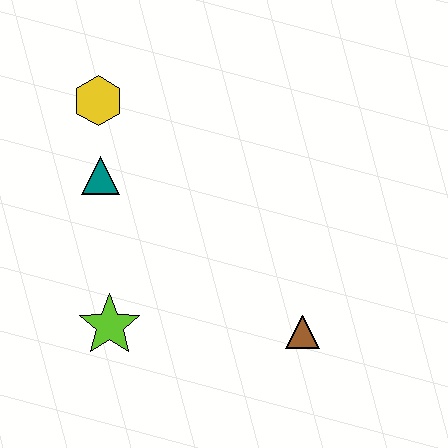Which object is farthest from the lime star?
The yellow hexagon is farthest from the lime star.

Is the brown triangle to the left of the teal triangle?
No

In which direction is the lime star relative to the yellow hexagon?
The lime star is below the yellow hexagon.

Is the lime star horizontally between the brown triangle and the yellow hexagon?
Yes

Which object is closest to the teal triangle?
The yellow hexagon is closest to the teal triangle.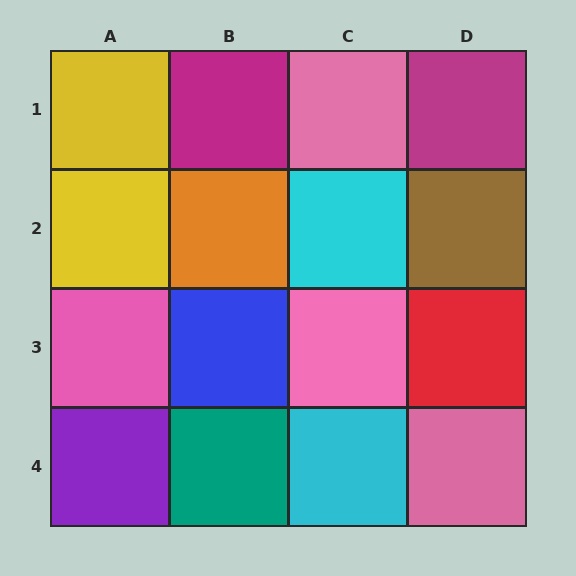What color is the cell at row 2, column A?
Yellow.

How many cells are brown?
1 cell is brown.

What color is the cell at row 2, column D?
Brown.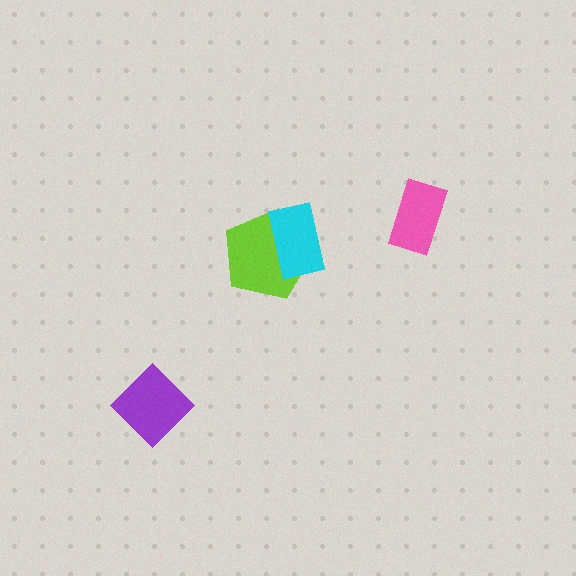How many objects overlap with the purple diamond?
0 objects overlap with the purple diamond.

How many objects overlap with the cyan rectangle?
1 object overlaps with the cyan rectangle.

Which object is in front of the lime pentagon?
The cyan rectangle is in front of the lime pentagon.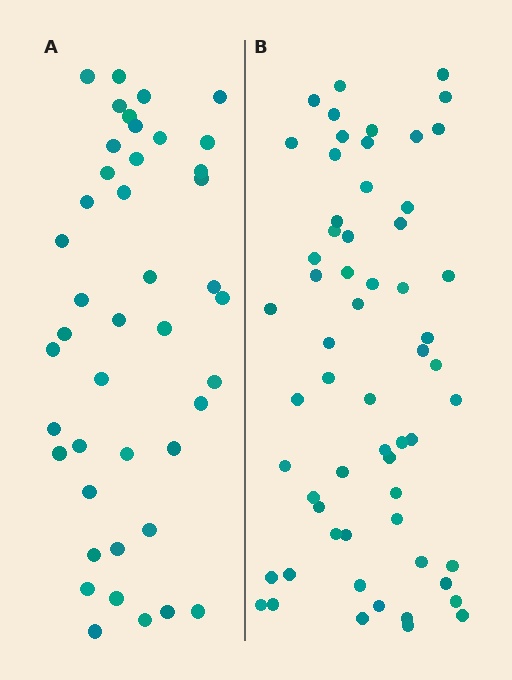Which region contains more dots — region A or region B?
Region B (the right region) has more dots.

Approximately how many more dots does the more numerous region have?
Region B has approximately 15 more dots than region A.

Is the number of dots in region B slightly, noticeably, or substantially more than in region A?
Region B has noticeably more, but not dramatically so. The ratio is roughly 1.4 to 1.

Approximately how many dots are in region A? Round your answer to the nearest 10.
About 40 dots. (The exact count is 43, which rounds to 40.)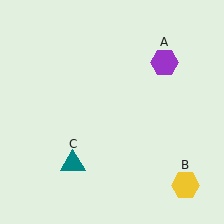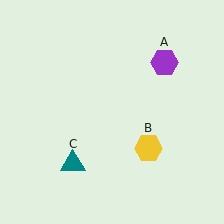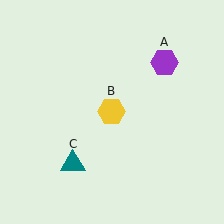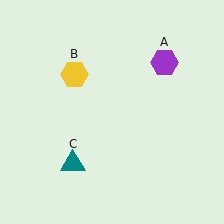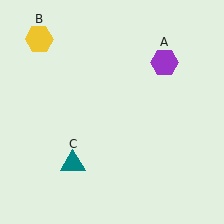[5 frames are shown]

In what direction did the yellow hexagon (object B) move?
The yellow hexagon (object B) moved up and to the left.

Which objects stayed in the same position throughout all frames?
Purple hexagon (object A) and teal triangle (object C) remained stationary.